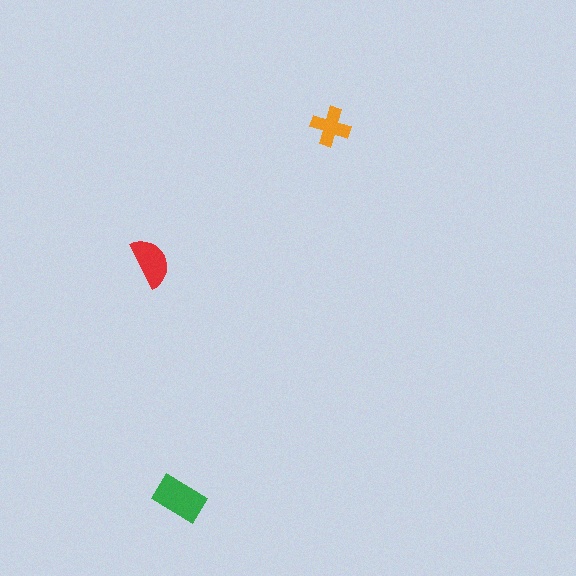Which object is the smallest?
The orange cross.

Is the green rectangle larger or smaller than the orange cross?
Larger.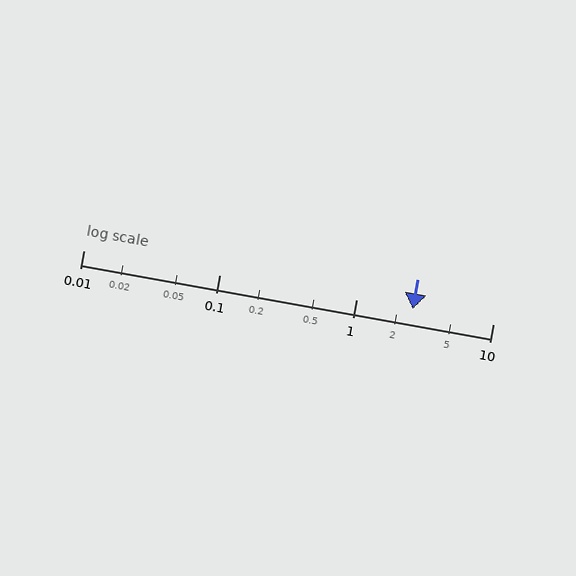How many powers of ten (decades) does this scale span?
The scale spans 3 decades, from 0.01 to 10.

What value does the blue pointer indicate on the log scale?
The pointer indicates approximately 2.6.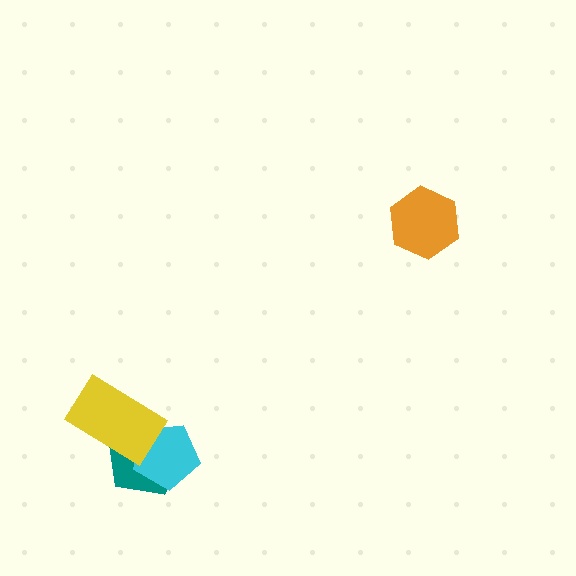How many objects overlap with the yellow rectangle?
2 objects overlap with the yellow rectangle.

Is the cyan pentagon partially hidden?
Yes, it is partially covered by another shape.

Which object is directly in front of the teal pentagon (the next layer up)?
The cyan pentagon is directly in front of the teal pentagon.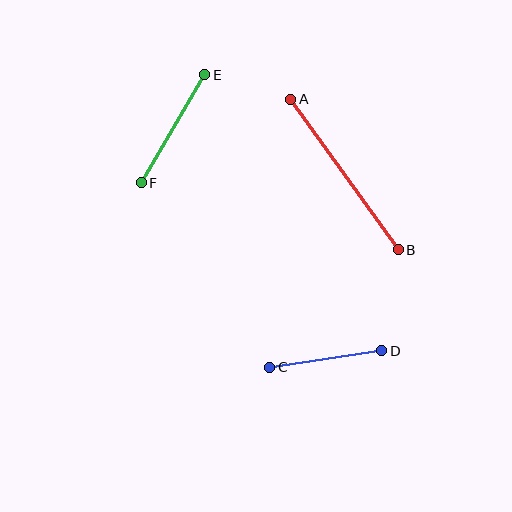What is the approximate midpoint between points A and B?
The midpoint is at approximately (345, 175) pixels.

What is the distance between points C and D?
The distance is approximately 113 pixels.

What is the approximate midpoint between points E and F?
The midpoint is at approximately (173, 129) pixels.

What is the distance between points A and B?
The distance is approximately 185 pixels.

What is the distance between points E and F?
The distance is approximately 125 pixels.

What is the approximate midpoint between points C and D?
The midpoint is at approximately (326, 359) pixels.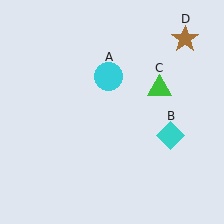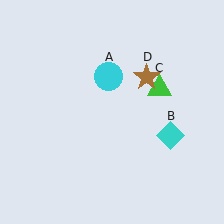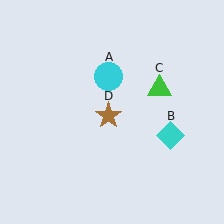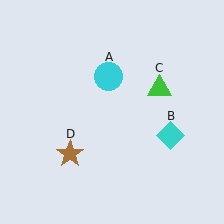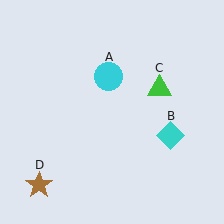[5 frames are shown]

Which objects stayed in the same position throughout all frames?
Cyan circle (object A) and cyan diamond (object B) and green triangle (object C) remained stationary.